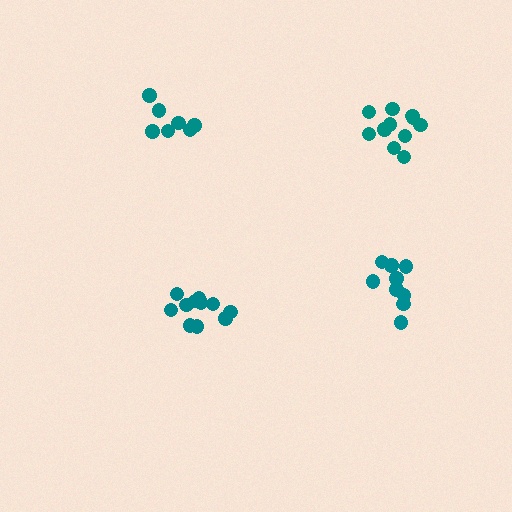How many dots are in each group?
Group 1: 9 dots, Group 2: 11 dots, Group 3: 7 dots, Group 4: 11 dots (38 total).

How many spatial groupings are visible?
There are 4 spatial groupings.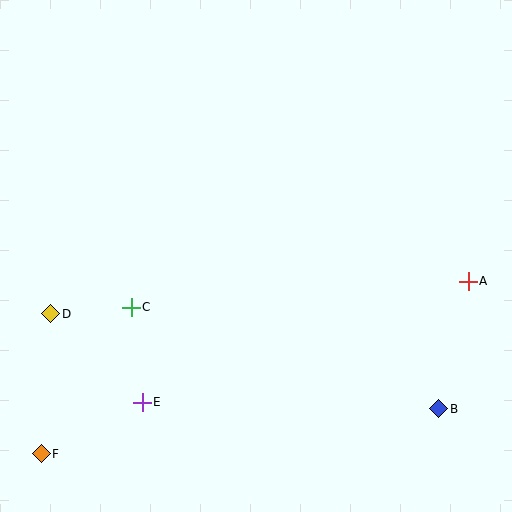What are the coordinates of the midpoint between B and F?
The midpoint between B and F is at (240, 431).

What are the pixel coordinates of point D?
Point D is at (51, 314).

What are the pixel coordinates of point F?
Point F is at (41, 454).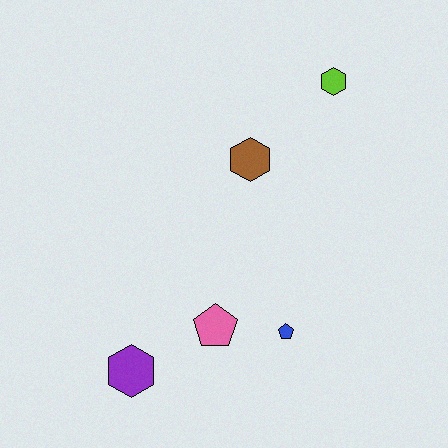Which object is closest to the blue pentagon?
The pink pentagon is closest to the blue pentagon.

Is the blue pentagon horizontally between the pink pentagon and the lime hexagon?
Yes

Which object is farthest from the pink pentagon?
The lime hexagon is farthest from the pink pentagon.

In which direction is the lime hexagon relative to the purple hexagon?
The lime hexagon is above the purple hexagon.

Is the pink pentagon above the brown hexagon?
No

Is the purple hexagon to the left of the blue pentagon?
Yes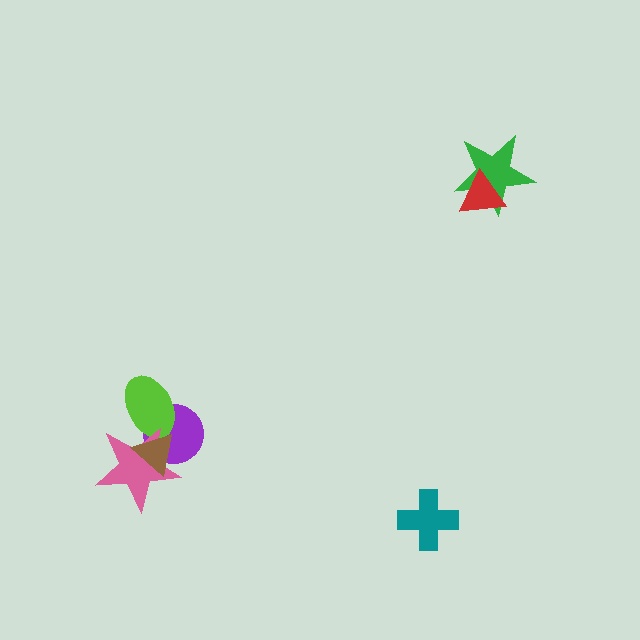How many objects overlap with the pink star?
3 objects overlap with the pink star.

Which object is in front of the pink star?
The brown triangle is in front of the pink star.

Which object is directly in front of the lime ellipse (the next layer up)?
The pink star is directly in front of the lime ellipse.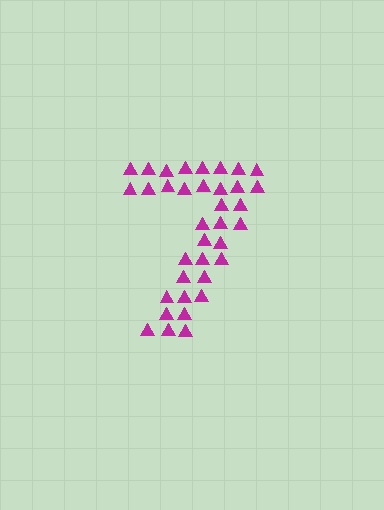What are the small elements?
The small elements are triangles.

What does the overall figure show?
The overall figure shows the digit 7.